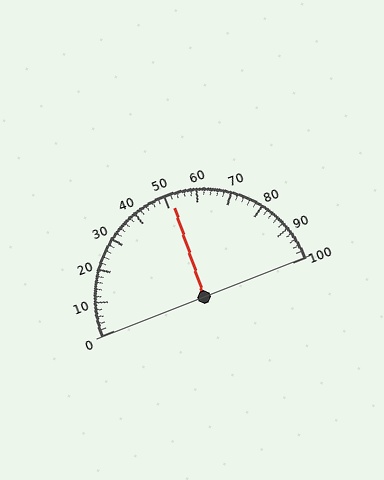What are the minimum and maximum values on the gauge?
The gauge ranges from 0 to 100.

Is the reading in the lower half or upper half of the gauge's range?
The reading is in the upper half of the range (0 to 100).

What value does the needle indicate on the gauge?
The needle indicates approximately 52.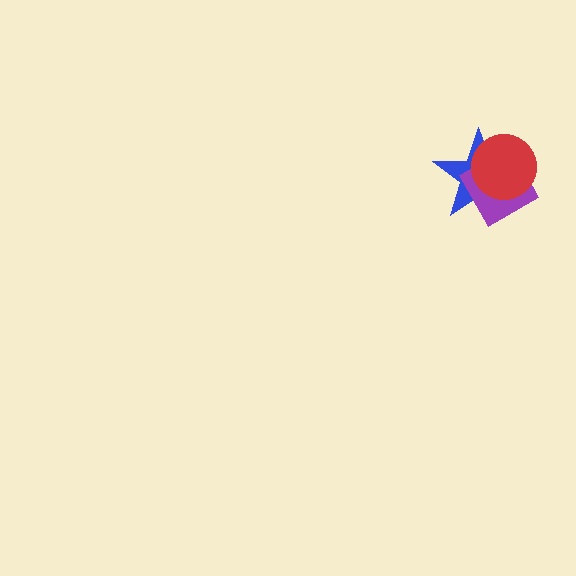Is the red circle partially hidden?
No, no other shape covers it.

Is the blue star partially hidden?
Yes, it is partially covered by another shape.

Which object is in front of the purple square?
The red circle is in front of the purple square.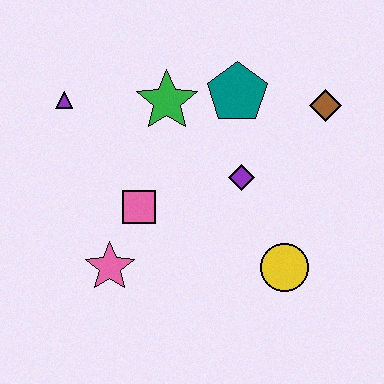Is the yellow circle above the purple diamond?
No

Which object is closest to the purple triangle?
The green star is closest to the purple triangle.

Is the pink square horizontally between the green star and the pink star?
Yes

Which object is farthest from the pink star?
The brown diamond is farthest from the pink star.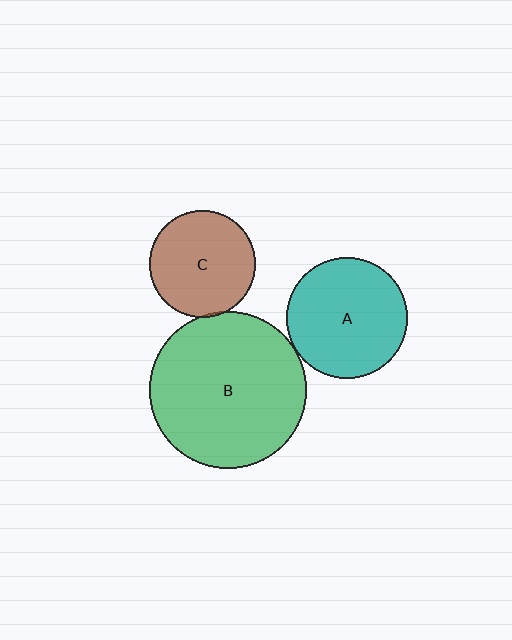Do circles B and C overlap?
Yes.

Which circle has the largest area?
Circle B (green).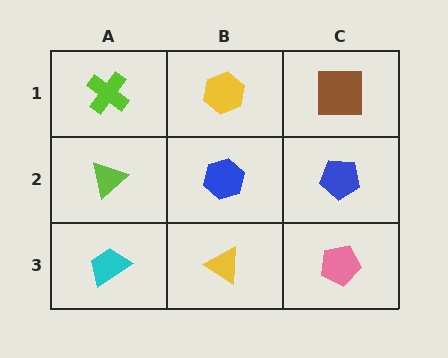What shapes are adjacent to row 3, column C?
A blue pentagon (row 2, column C), a yellow triangle (row 3, column B).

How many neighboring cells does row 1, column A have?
2.